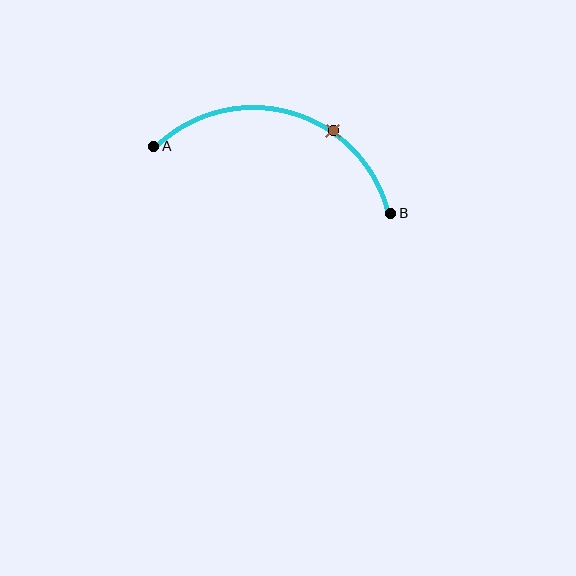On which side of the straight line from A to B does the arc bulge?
The arc bulges above the straight line connecting A and B.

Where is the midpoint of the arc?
The arc midpoint is the point on the curve farthest from the straight line joining A and B. It sits above that line.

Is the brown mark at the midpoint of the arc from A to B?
No. The brown mark lies on the arc but is closer to endpoint B. The arc midpoint would be at the point on the curve equidistant along the arc from both A and B.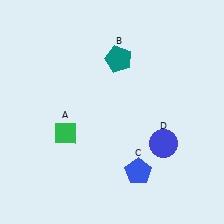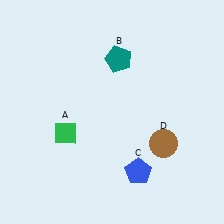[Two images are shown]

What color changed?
The circle (D) changed from blue in Image 1 to brown in Image 2.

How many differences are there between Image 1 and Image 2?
There is 1 difference between the two images.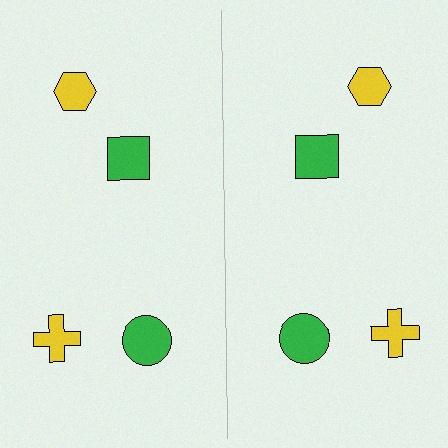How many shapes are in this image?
There are 8 shapes in this image.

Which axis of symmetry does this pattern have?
The pattern has a vertical axis of symmetry running through the center of the image.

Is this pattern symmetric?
Yes, this pattern has bilateral (reflection) symmetry.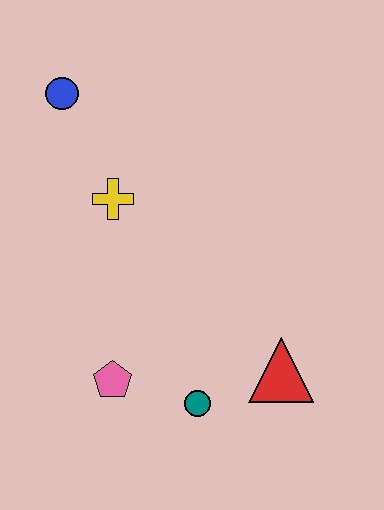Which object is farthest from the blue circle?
The red triangle is farthest from the blue circle.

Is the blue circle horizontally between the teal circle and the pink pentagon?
No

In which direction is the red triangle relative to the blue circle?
The red triangle is below the blue circle.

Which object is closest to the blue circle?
The yellow cross is closest to the blue circle.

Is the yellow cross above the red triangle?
Yes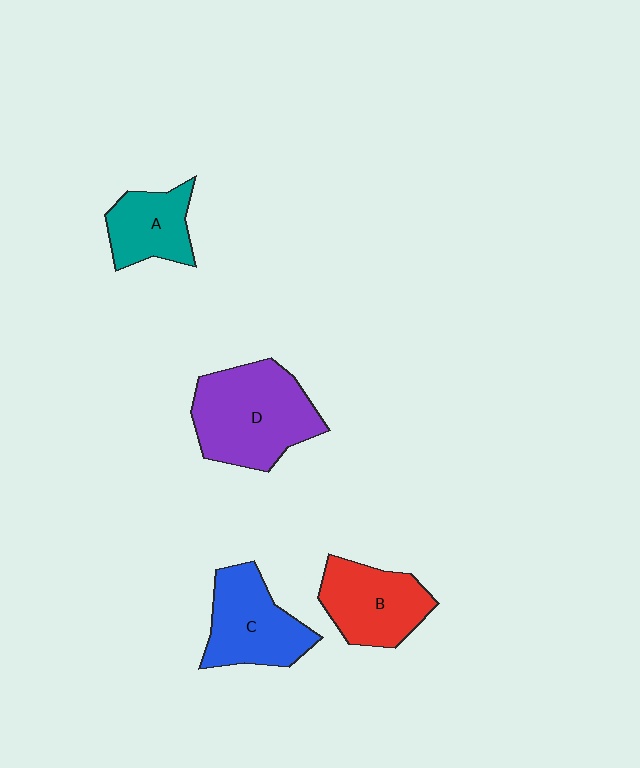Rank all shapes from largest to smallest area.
From largest to smallest: D (purple), C (blue), B (red), A (teal).